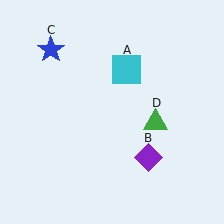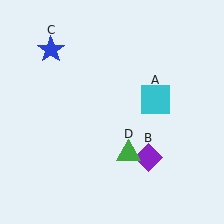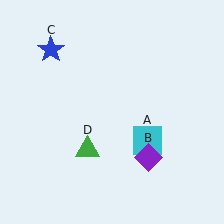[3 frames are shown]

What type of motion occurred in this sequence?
The cyan square (object A), green triangle (object D) rotated clockwise around the center of the scene.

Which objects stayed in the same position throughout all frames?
Purple diamond (object B) and blue star (object C) remained stationary.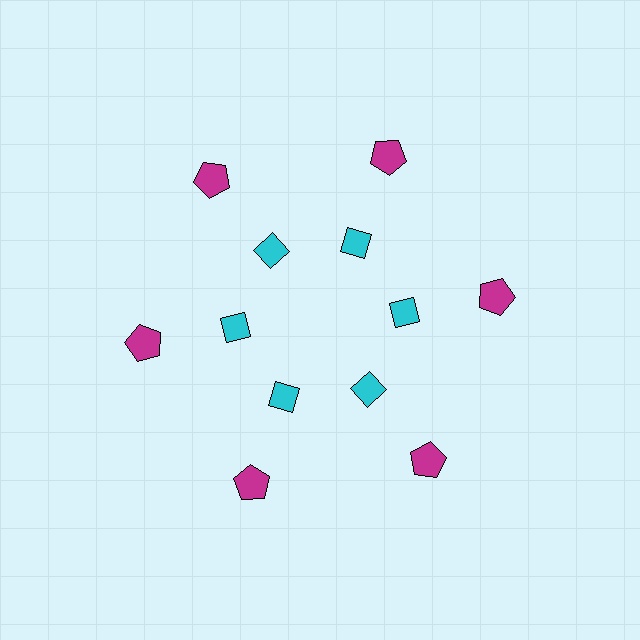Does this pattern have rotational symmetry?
Yes, this pattern has 6-fold rotational symmetry. It looks the same after rotating 60 degrees around the center.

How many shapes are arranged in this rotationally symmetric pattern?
There are 12 shapes, arranged in 6 groups of 2.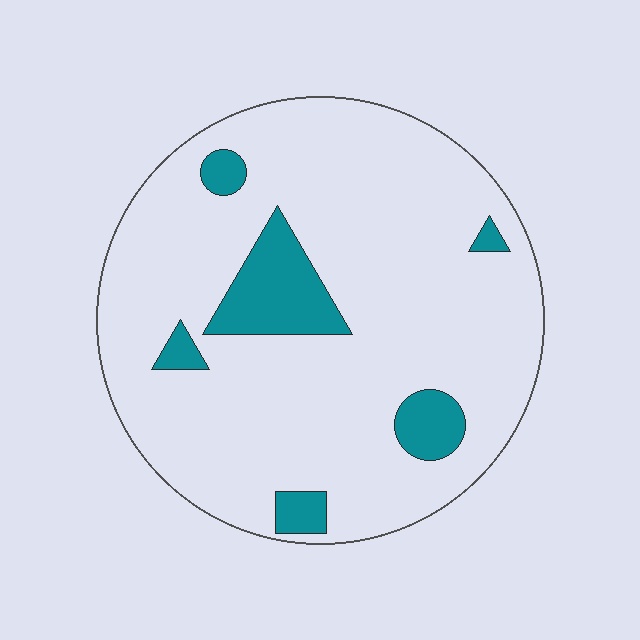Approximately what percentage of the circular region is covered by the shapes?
Approximately 15%.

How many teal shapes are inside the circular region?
6.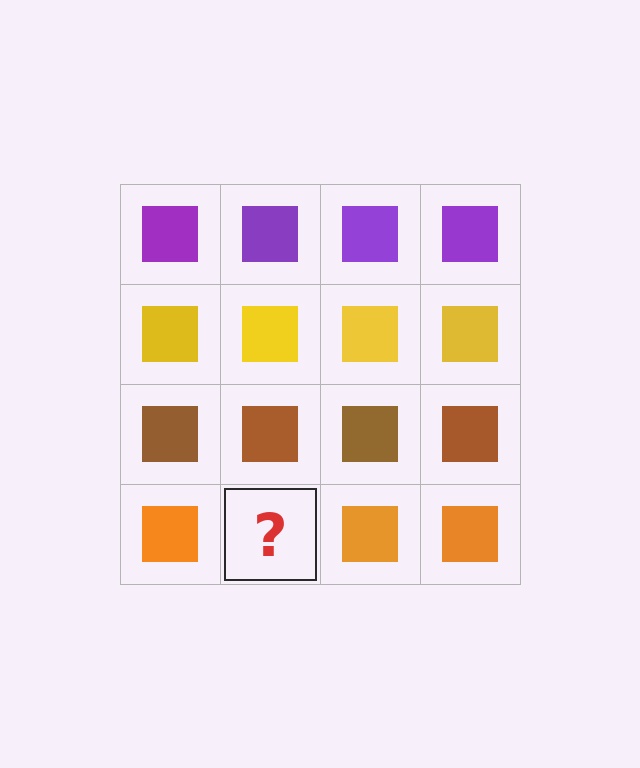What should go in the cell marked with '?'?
The missing cell should contain an orange square.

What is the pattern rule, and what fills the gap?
The rule is that each row has a consistent color. The gap should be filled with an orange square.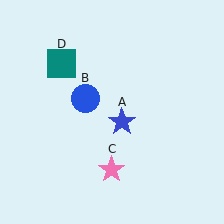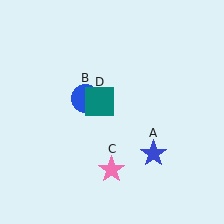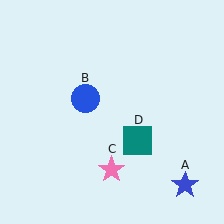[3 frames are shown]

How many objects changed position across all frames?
2 objects changed position: blue star (object A), teal square (object D).